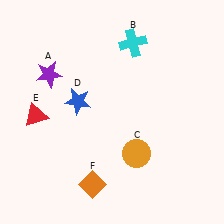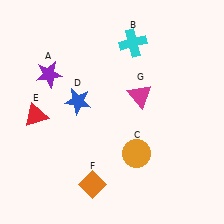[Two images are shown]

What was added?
A magenta triangle (G) was added in Image 2.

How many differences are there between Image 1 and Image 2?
There is 1 difference between the two images.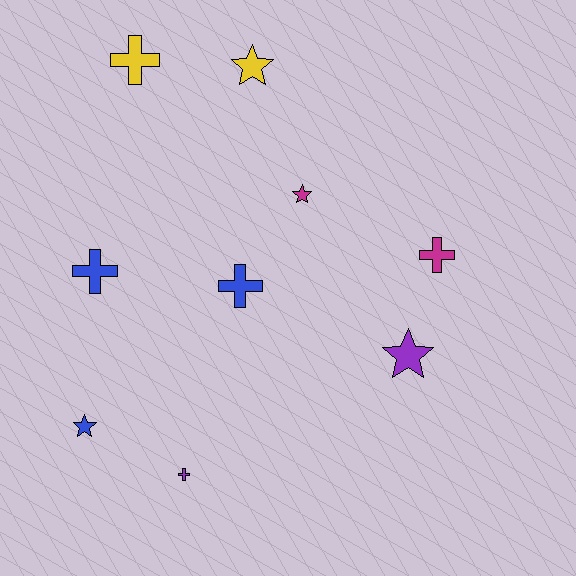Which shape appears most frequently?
Cross, with 5 objects.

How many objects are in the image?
There are 9 objects.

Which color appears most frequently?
Blue, with 3 objects.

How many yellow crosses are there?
There is 1 yellow cross.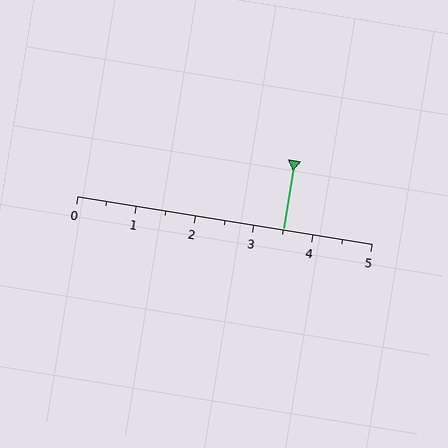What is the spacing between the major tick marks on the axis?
The major ticks are spaced 1 apart.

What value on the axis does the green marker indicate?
The marker indicates approximately 3.5.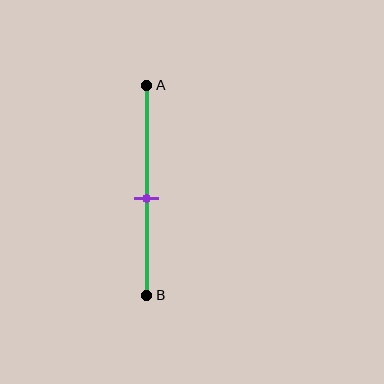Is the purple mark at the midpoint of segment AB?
No, the mark is at about 55% from A, not at the 50% midpoint.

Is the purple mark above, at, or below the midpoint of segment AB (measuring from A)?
The purple mark is below the midpoint of segment AB.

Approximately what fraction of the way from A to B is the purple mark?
The purple mark is approximately 55% of the way from A to B.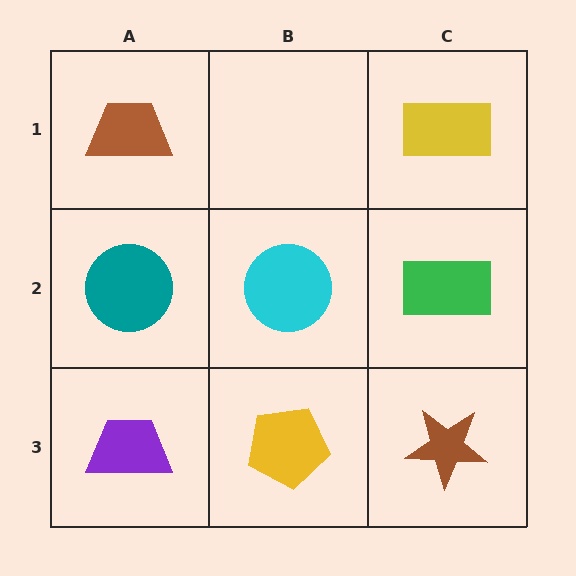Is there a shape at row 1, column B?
No, that cell is empty.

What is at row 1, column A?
A brown trapezoid.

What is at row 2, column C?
A green rectangle.